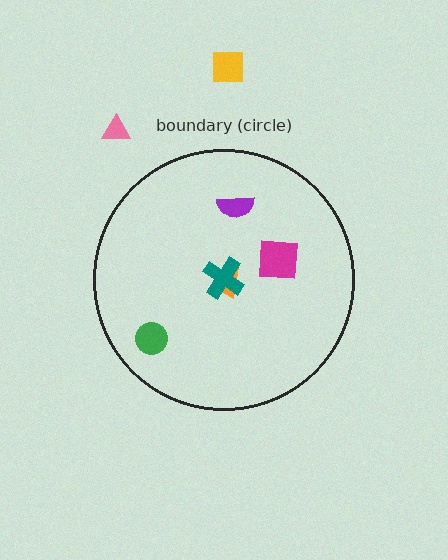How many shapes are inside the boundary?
5 inside, 2 outside.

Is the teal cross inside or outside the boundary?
Inside.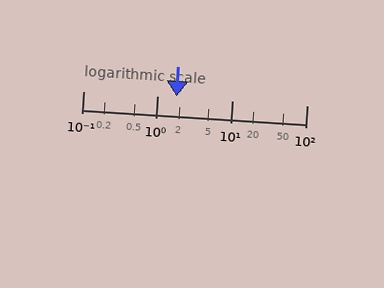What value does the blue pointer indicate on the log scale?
The pointer indicates approximately 1.8.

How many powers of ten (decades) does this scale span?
The scale spans 3 decades, from 0.1 to 100.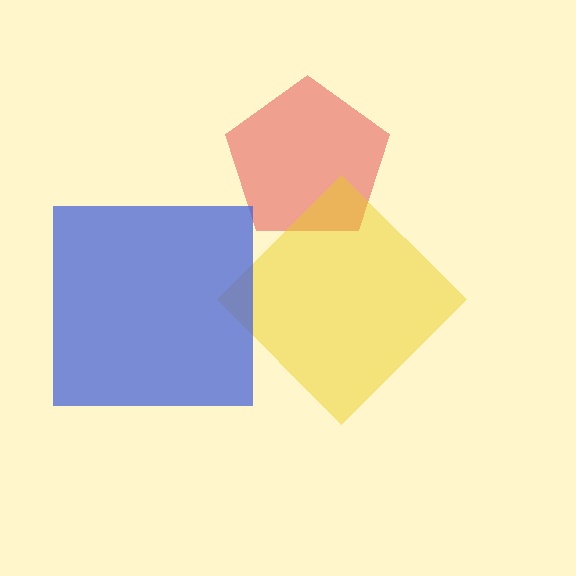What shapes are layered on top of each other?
The layered shapes are: a red pentagon, a yellow diamond, a blue square.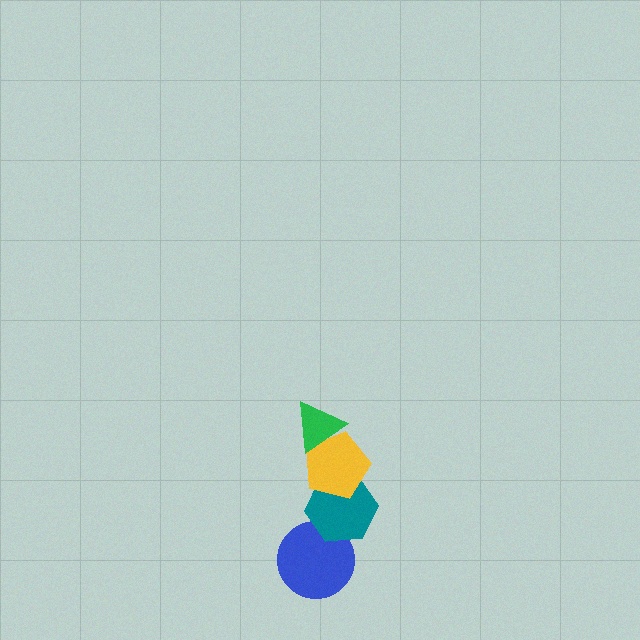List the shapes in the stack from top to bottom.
From top to bottom: the green triangle, the yellow pentagon, the teal hexagon, the blue circle.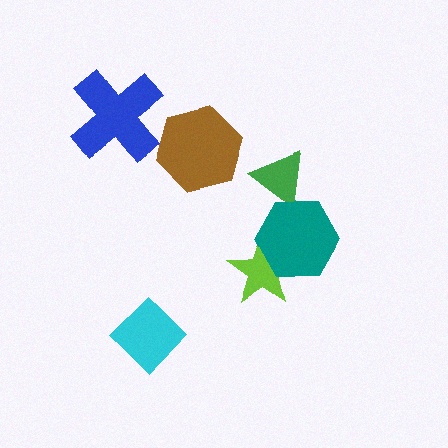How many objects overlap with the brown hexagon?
0 objects overlap with the brown hexagon.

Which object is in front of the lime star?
The teal hexagon is in front of the lime star.